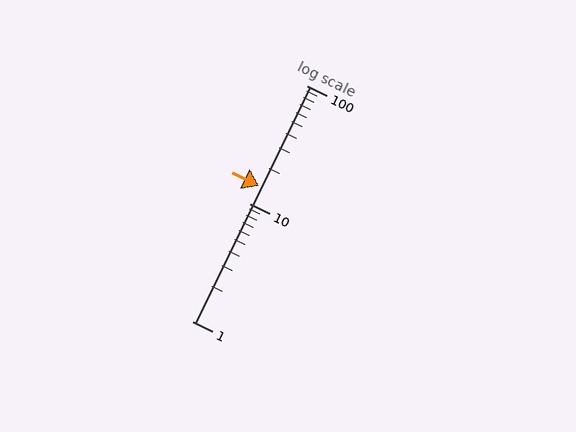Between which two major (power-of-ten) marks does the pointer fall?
The pointer is between 10 and 100.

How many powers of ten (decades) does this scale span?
The scale spans 2 decades, from 1 to 100.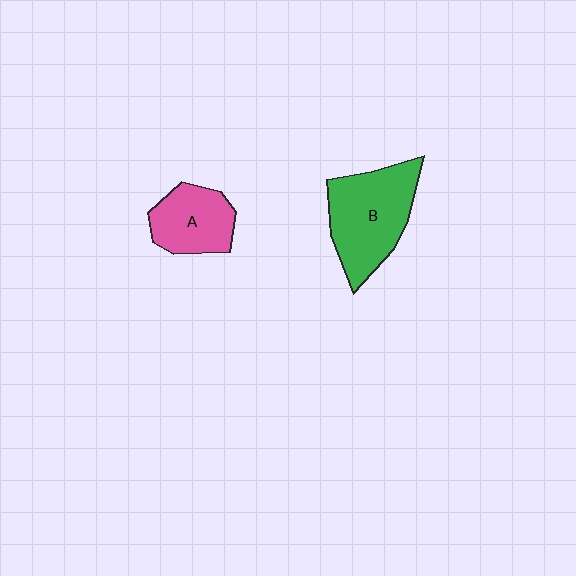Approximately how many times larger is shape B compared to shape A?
Approximately 1.6 times.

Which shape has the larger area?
Shape B (green).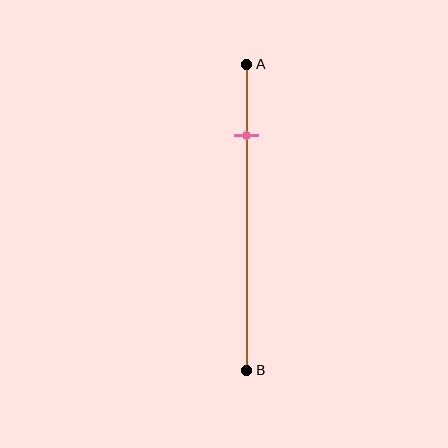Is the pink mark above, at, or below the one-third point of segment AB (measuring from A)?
The pink mark is above the one-third point of segment AB.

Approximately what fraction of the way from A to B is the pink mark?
The pink mark is approximately 25% of the way from A to B.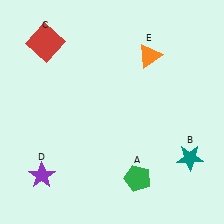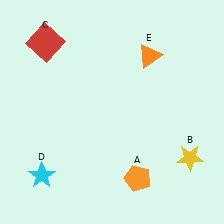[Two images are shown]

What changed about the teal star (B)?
In Image 1, B is teal. In Image 2, it changed to yellow.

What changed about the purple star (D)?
In Image 1, D is purple. In Image 2, it changed to cyan.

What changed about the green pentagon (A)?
In Image 1, A is green. In Image 2, it changed to orange.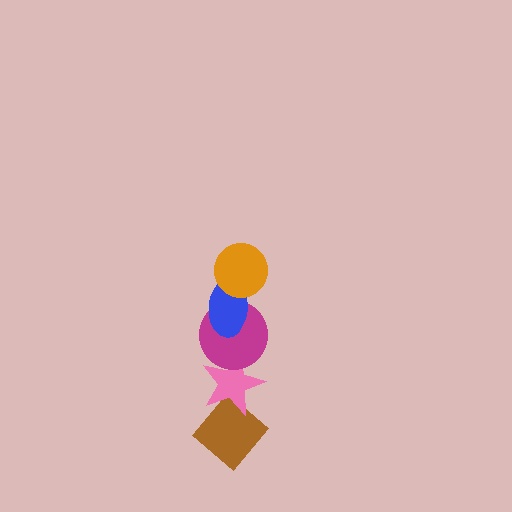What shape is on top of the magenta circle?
The blue ellipse is on top of the magenta circle.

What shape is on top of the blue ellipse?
The orange circle is on top of the blue ellipse.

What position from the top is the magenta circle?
The magenta circle is 3rd from the top.